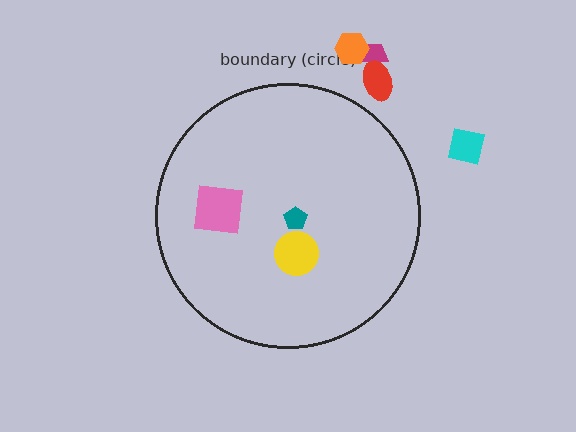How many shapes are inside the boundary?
3 inside, 4 outside.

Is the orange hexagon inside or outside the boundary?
Outside.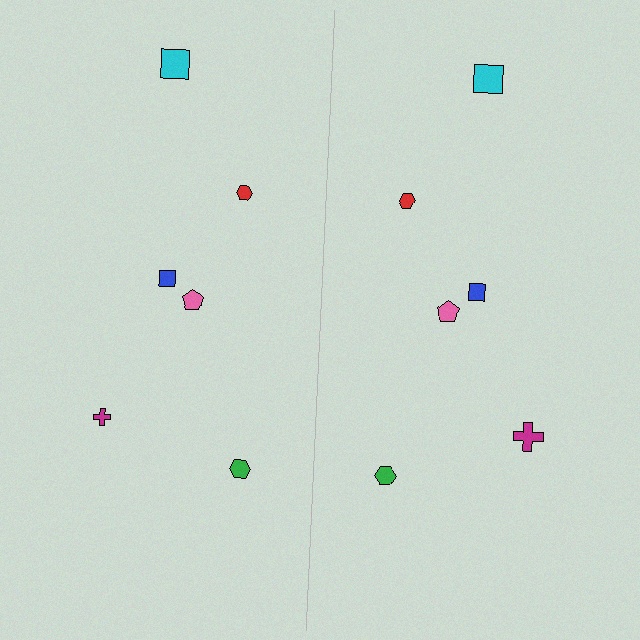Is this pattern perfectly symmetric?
No, the pattern is not perfectly symmetric. The magenta cross on the right side has a different size than its mirror counterpart.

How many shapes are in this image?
There are 12 shapes in this image.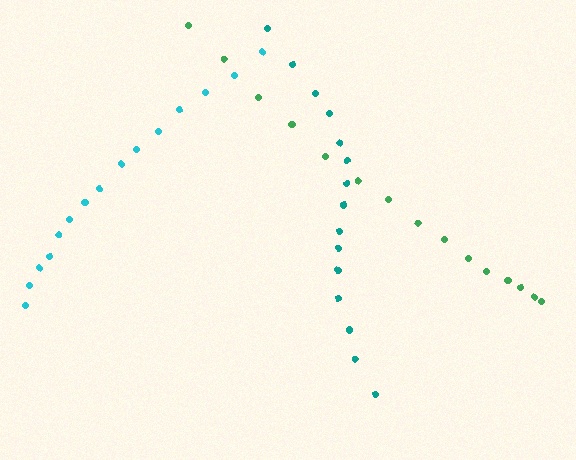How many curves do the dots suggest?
There are 3 distinct paths.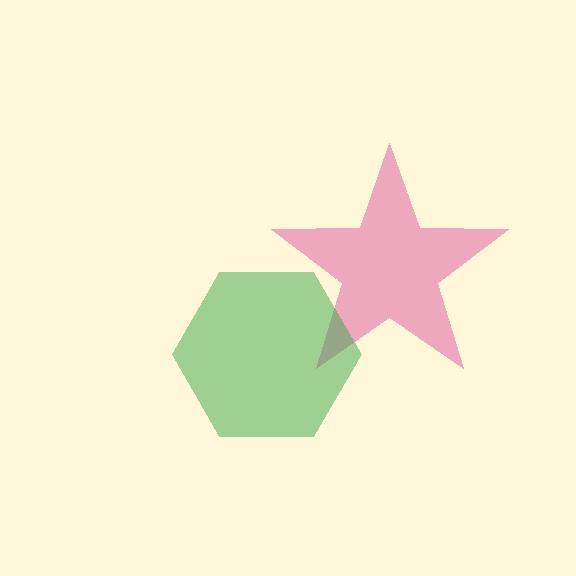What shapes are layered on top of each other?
The layered shapes are: a pink star, a green hexagon.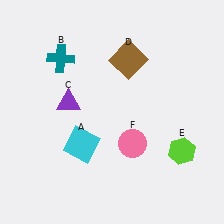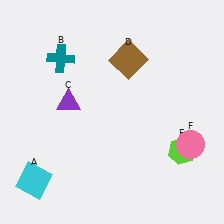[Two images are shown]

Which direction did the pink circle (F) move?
The pink circle (F) moved right.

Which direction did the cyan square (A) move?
The cyan square (A) moved left.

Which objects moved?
The objects that moved are: the cyan square (A), the pink circle (F).